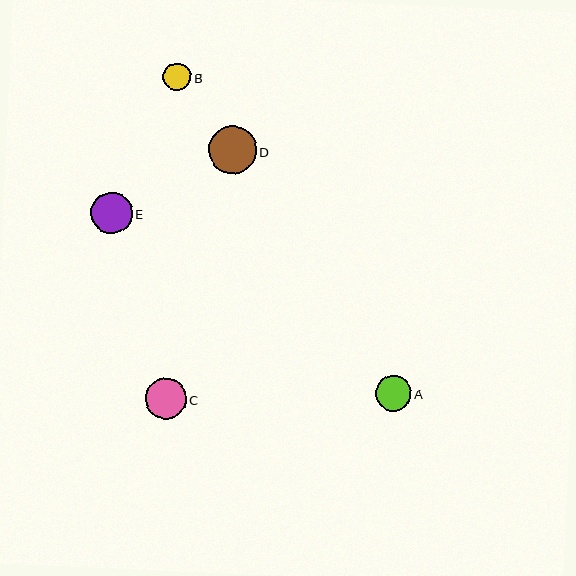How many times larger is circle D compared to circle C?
Circle D is approximately 1.2 times the size of circle C.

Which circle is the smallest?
Circle B is the smallest with a size of approximately 28 pixels.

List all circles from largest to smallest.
From largest to smallest: D, E, C, A, B.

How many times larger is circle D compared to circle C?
Circle D is approximately 1.2 times the size of circle C.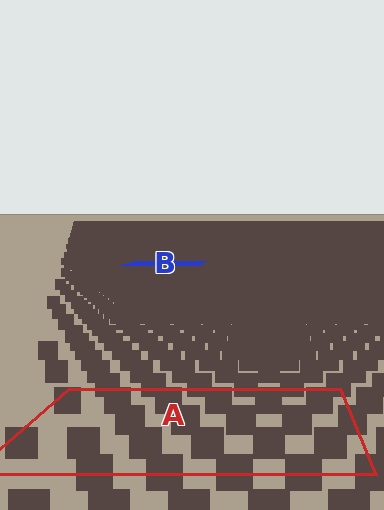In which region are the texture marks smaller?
The texture marks are smaller in region B, because it is farther away.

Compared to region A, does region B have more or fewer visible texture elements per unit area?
Region B has more texture elements per unit area — they are packed more densely because it is farther away.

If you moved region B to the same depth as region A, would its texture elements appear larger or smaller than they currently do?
They would appear larger. At a closer depth, the same texture elements are projected at a bigger on-screen size.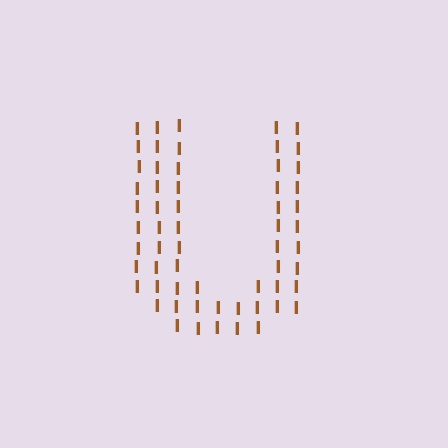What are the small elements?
The small elements are letter I's.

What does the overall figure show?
The overall figure shows the letter U.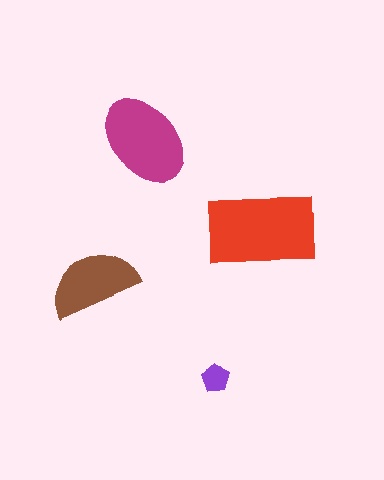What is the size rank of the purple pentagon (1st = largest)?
4th.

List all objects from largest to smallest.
The red rectangle, the magenta ellipse, the brown semicircle, the purple pentagon.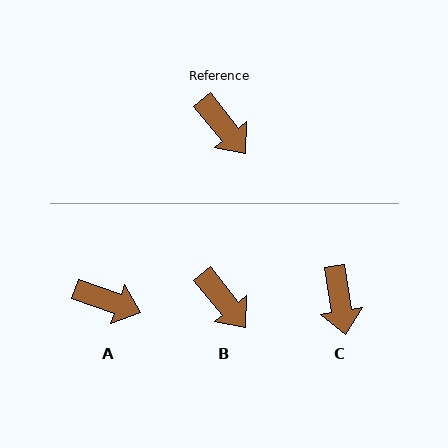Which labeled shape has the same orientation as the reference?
B.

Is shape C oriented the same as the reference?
No, it is off by about 30 degrees.